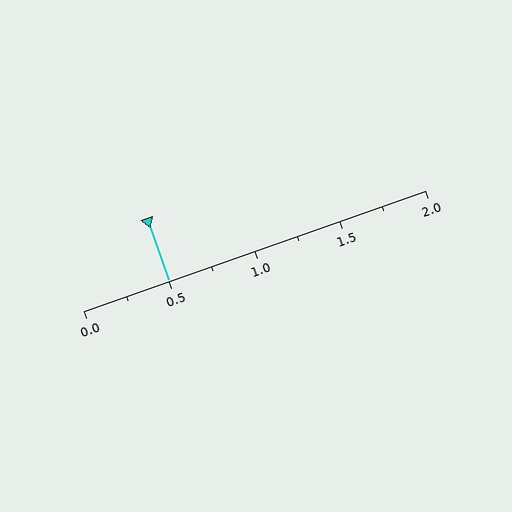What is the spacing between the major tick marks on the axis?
The major ticks are spaced 0.5 apart.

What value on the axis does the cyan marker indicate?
The marker indicates approximately 0.5.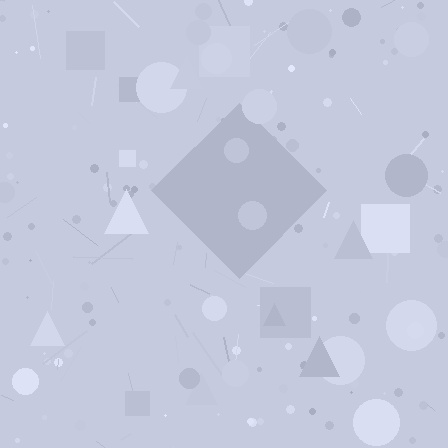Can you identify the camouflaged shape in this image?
The camouflaged shape is a diamond.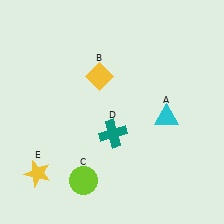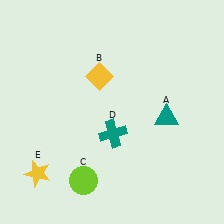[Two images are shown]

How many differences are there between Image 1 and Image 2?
There is 1 difference between the two images.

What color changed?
The triangle (A) changed from cyan in Image 1 to teal in Image 2.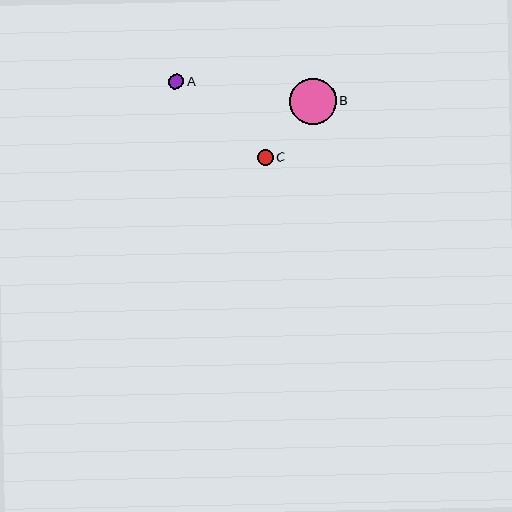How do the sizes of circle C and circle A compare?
Circle C and circle A are approximately the same size.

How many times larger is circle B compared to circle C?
Circle B is approximately 2.8 times the size of circle C.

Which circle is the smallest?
Circle A is the smallest with a size of approximately 15 pixels.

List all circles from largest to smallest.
From largest to smallest: B, C, A.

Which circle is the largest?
Circle B is the largest with a size of approximately 47 pixels.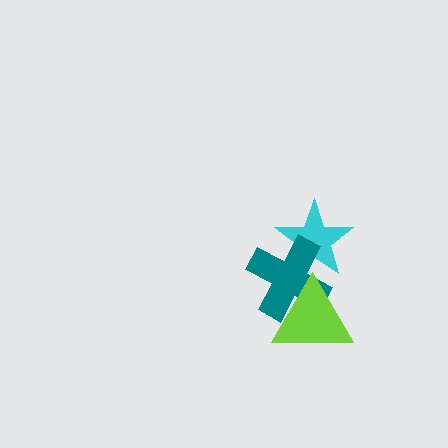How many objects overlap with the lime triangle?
2 objects overlap with the lime triangle.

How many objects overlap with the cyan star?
2 objects overlap with the cyan star.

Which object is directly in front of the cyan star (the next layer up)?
The teal cross is directly in front of the cyan star.